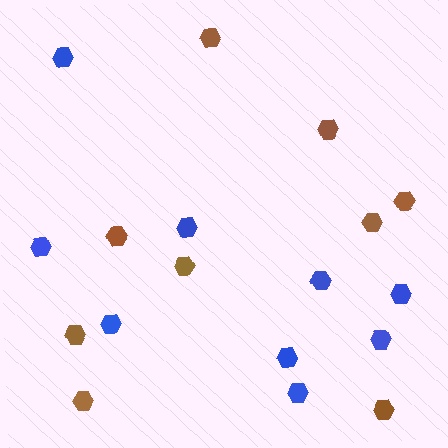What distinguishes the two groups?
There are 2 groups: one group of blue hexagons (9) and one group of brown hexagons (9).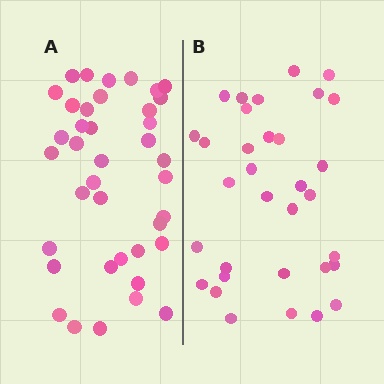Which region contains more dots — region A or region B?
Region A (the left region) has more dots.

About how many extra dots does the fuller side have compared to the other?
Region A has about 6 more dots than region B.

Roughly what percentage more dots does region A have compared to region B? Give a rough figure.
About 20% more.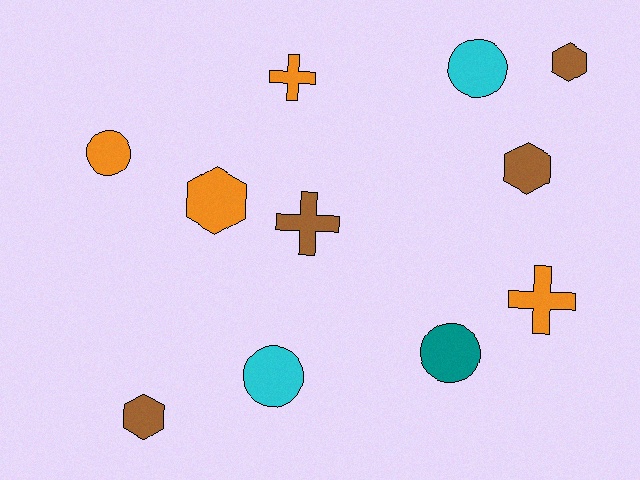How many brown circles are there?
There are no brown circles.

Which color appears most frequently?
Brown, with 4 objects.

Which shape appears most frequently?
Circle, with 4 objects.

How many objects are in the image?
There are 11 objects.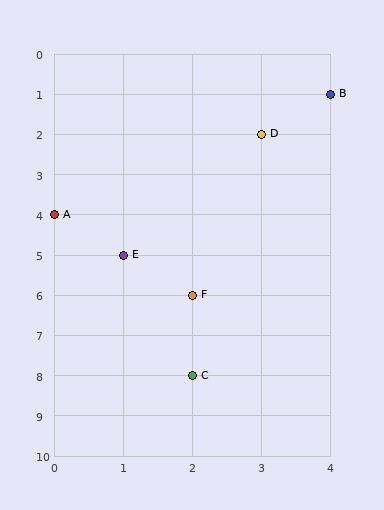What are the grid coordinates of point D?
Point D is at grid coordinates (3, 2).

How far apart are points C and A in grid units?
Points C and A are 2 columns and 4 rows apart (about 4.5 grid units diagonally).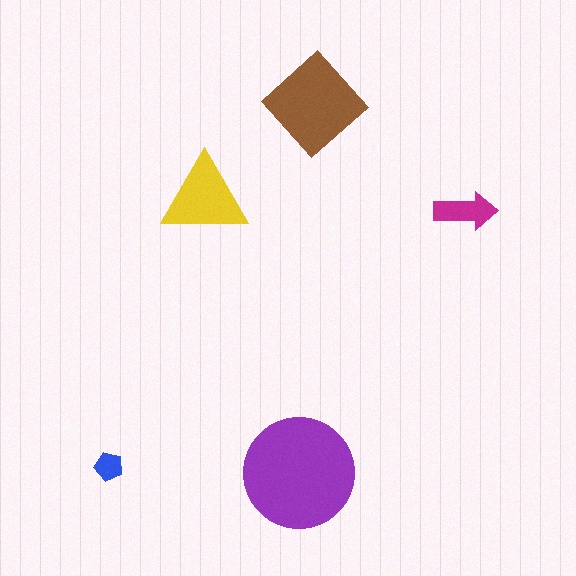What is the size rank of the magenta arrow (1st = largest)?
4th.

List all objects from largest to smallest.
The purple circle, the brown diamond, the yellow triangle, the magenta arrow, the blue pentagon.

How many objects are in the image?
There are 5 objects in the image.